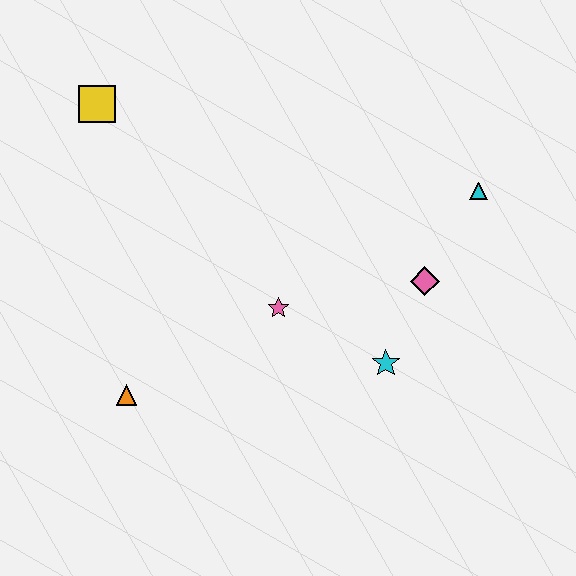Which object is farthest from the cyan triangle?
The orange triangle is farthest from the cyan triangle.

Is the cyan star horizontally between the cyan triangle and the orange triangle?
Yes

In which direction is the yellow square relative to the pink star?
The yellow square is above the pink star.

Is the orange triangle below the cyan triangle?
Yes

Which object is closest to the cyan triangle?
The pink diamond is closest to the cyan triangle.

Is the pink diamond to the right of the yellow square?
Yes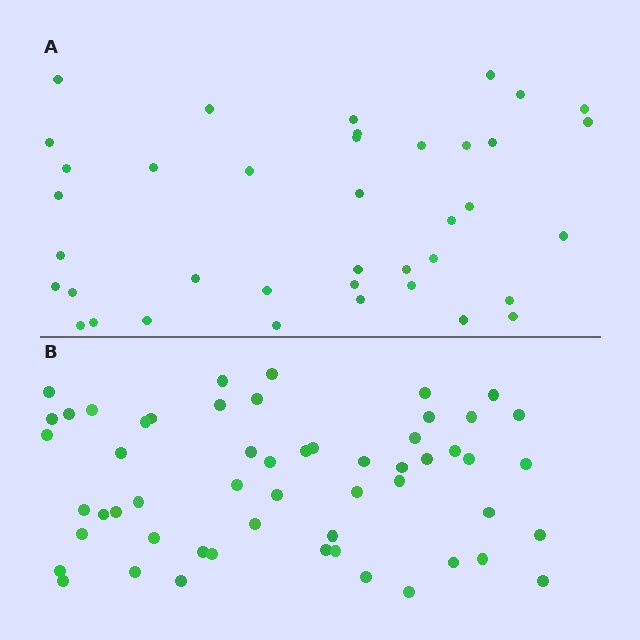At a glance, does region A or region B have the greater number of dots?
Region B (the bottom region) has more dots.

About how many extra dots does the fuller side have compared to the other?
Region B has approximately 15 more dots than region A.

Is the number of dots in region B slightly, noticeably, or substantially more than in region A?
Region B has noticeably more, but not dramatically so. The ratio is roughly 1.4 to 1.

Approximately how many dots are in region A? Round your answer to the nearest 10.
About 40 dots. (The exact count is 39, which rounds to 40.)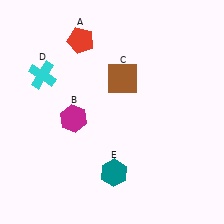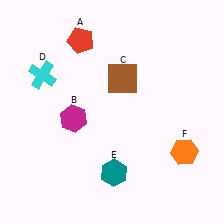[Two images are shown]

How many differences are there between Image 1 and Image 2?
There is 1 difference between the two images.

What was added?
An orange hexagon (F) was added in Image 2.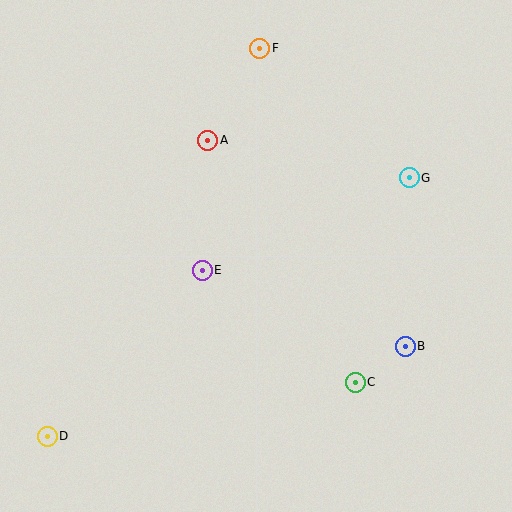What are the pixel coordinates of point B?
Point B is at (405, 346).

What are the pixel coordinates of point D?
Point D is at (47, 436).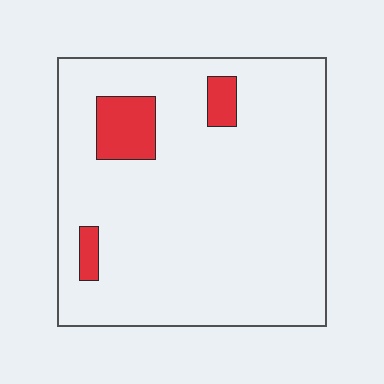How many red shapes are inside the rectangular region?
3.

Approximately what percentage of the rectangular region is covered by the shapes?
Approximately 10%.